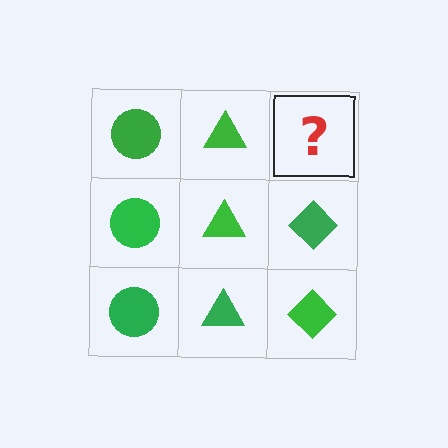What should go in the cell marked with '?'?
The missing cell should contain a green diamond.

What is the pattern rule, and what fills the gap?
The rule is that each column has a consistent shape. The gap should be filled with a green diamond.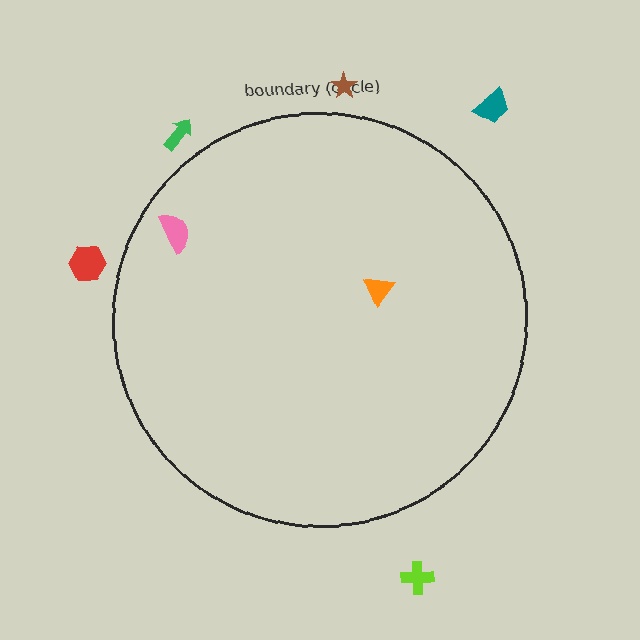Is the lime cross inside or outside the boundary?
Outside.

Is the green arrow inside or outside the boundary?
Outside.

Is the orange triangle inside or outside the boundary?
Inside.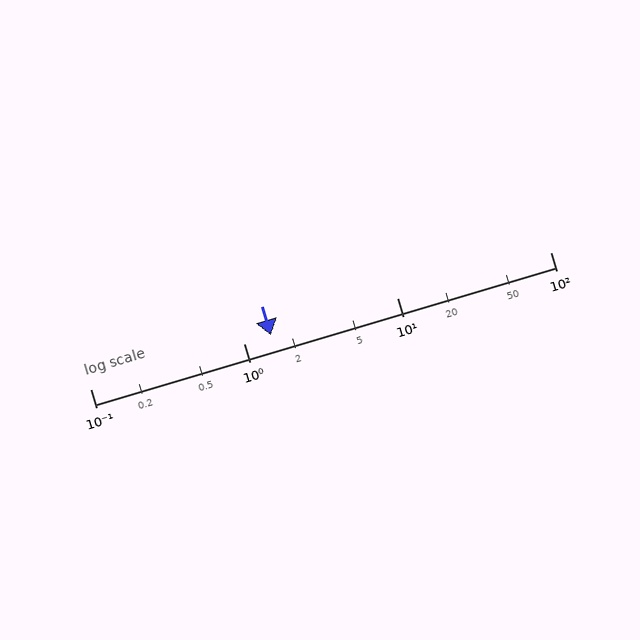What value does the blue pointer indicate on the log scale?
The pointer indicates approximately 1.5.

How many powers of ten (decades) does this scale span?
The scale spans 3 decades, from 0.1 to 100.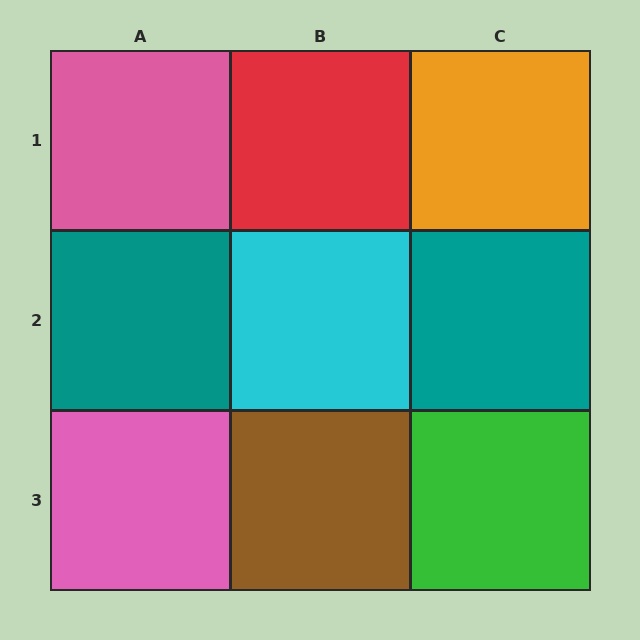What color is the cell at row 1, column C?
Orange.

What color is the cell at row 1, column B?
Red.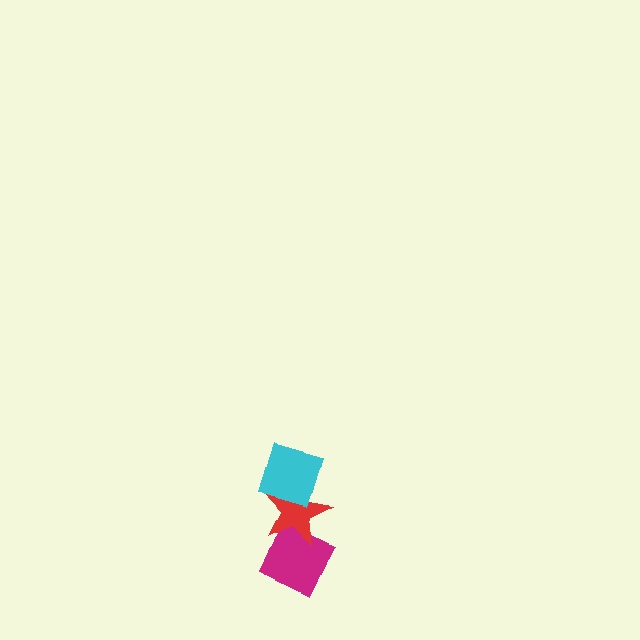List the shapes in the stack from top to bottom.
From top to bottom: the cyan diamond, the red star, the magenta diamond.